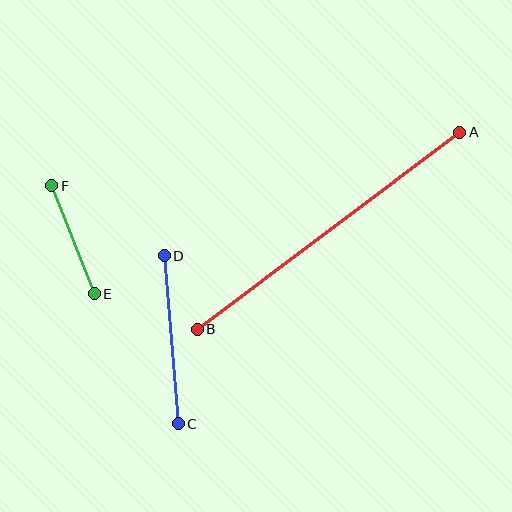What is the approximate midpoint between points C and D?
The midpoint is at approximately (171, 340) pixels.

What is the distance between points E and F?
The distance is approximately 116 pixels.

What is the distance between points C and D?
The distance is approximately 168 pixels.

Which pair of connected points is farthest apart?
Points A and B are farthest apart.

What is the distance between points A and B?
The distance is approximately 328 pixels.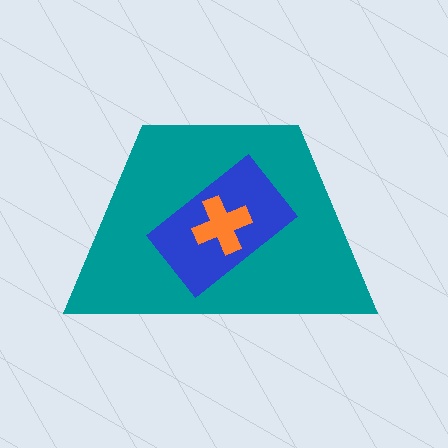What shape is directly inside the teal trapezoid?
The blue rectangle.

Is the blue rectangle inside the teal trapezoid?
Yes.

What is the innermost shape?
The orange cross.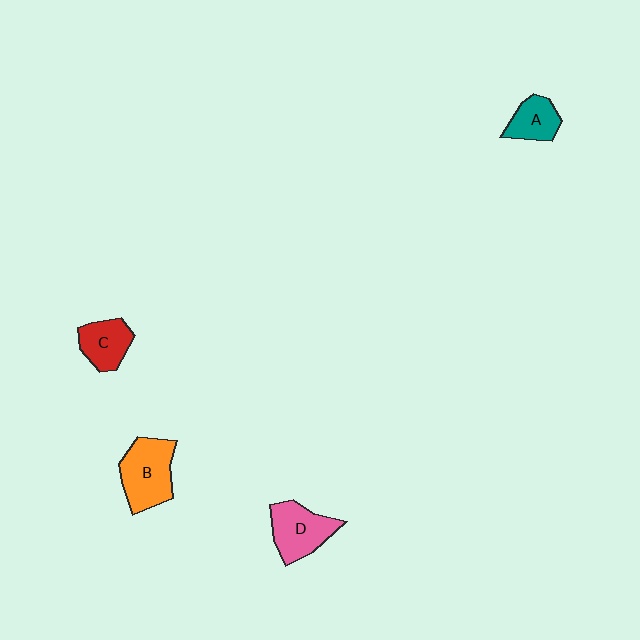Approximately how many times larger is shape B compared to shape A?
Approximately 1.7 times.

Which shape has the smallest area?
Shape A (teal).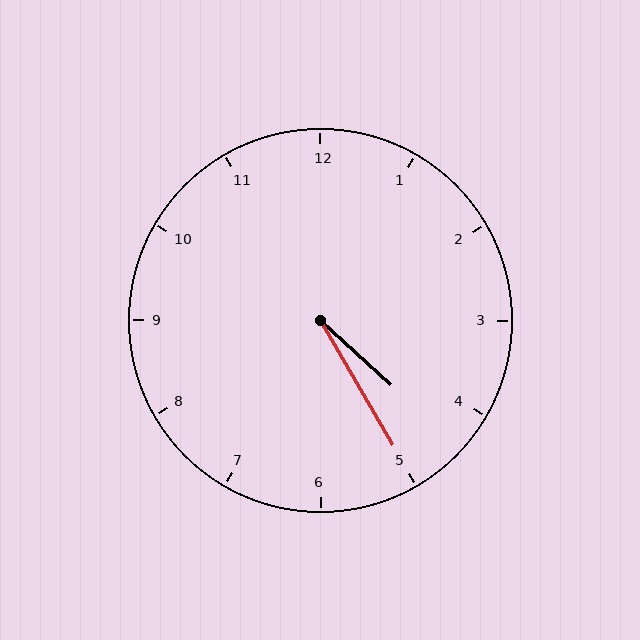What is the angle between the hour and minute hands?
Approximately 18 degrees.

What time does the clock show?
4:25.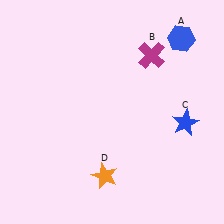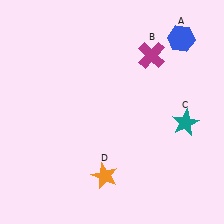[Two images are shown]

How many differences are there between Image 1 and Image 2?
There is 1 difference between the two images.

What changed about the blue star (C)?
In Image 1, C is blue. In Image 2, it changed to teal.